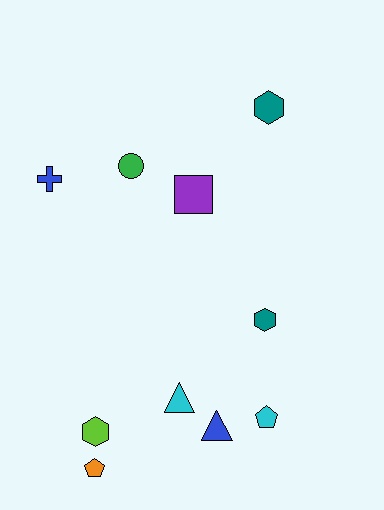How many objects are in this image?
There are 10 objects.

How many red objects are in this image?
There are no red objects.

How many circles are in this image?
There is 1 circle.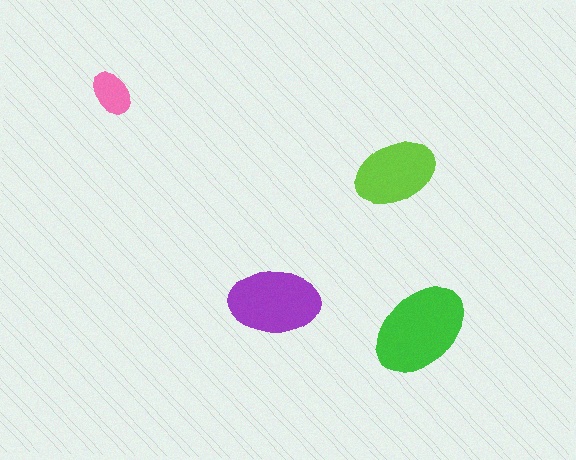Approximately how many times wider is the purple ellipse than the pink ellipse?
About 2 times wider.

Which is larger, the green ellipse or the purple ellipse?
The green one.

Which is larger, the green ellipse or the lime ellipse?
The green one.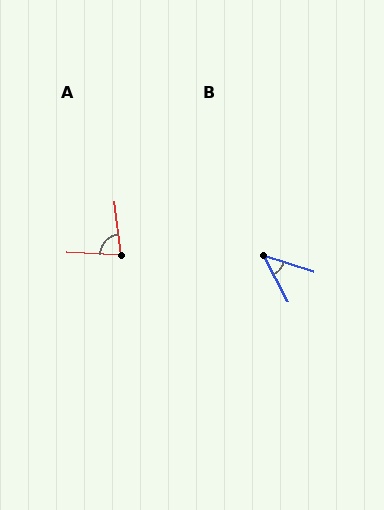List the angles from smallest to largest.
B (43°), A (81°).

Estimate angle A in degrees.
Approximately 81 degrees.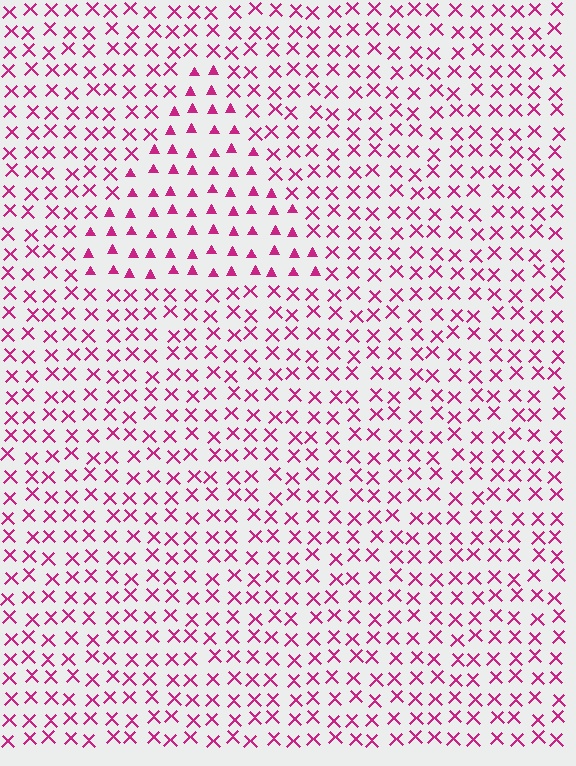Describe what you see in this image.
The image is filled with small magenta elements arranged in a uniform grid. A triangle-shaped region contains triangles, while the surrounding area contains X marks. The boundary is defined purely by the change in element shape.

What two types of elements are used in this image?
The image uses triangles inside the triangle region and X marks outside it.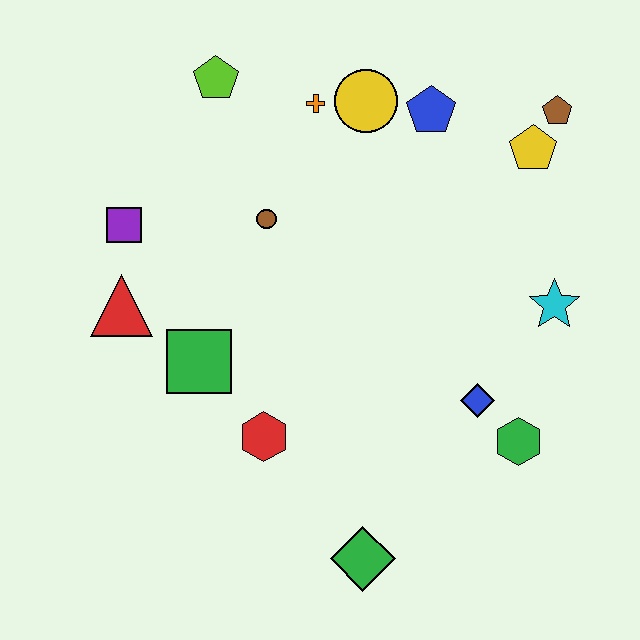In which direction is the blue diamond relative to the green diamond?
The blue diamond is above the green diamond.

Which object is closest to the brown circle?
The orange cross is closest to the brown circle.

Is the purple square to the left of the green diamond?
Yes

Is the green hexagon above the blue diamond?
No